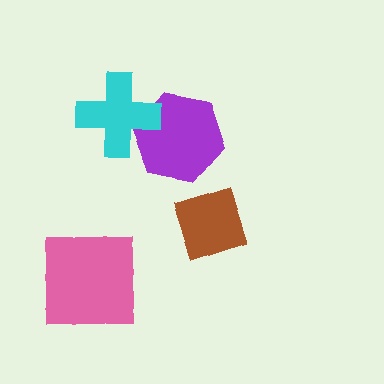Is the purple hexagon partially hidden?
Yes, it is partially covered by another shape.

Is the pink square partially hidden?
No, no other shape covers it.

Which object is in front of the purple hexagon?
The cyan cross is in front of the purple hexagon.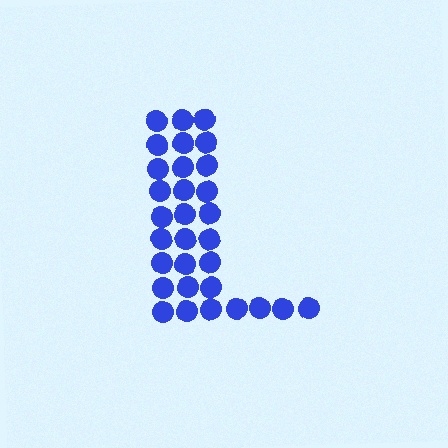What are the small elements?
The small elements are circles.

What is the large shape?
The large shape is the letter L.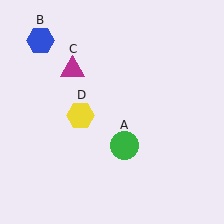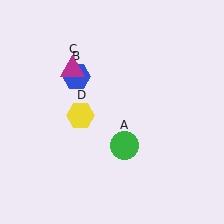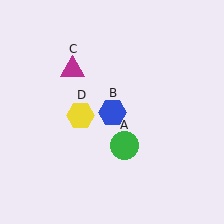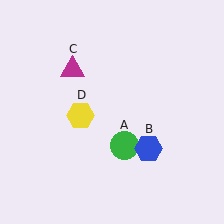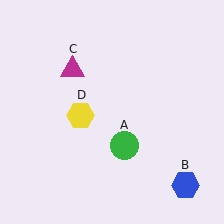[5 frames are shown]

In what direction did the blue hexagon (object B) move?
The blue hexagon (object B) moved down and to the right.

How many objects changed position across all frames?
1 object changed position: blue hexagon (object B).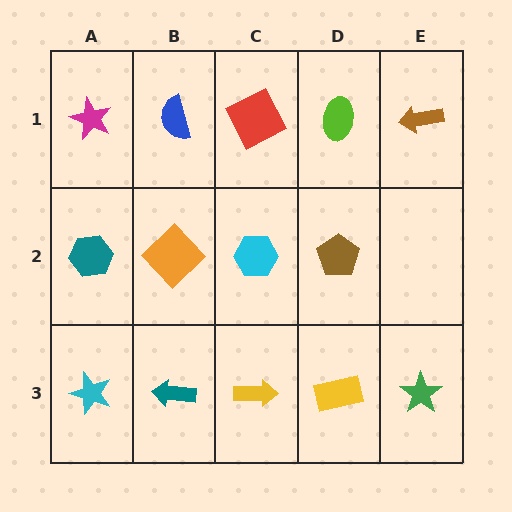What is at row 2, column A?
A teal hexagon.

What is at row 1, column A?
A magenta star.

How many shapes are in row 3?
5 shapes.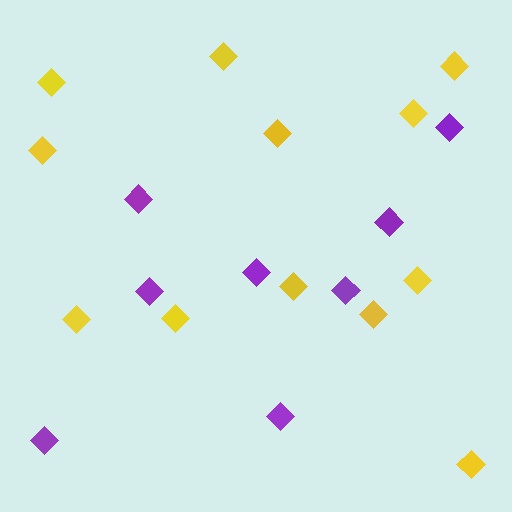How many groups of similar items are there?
There are 2 groups: one group of purple diamonds (8) and one group of yellow diamonds (12).